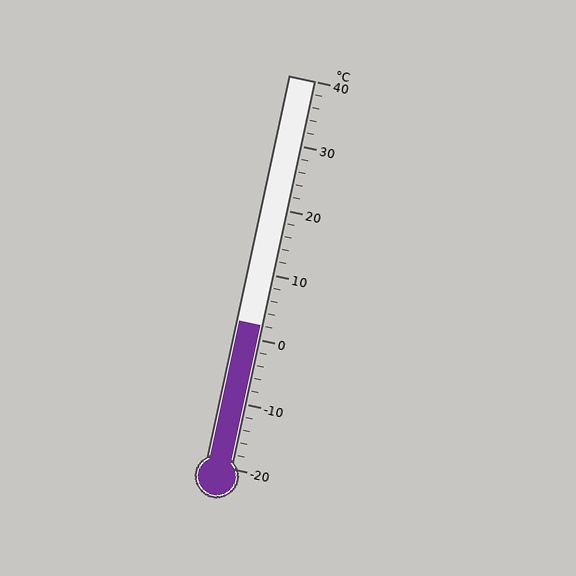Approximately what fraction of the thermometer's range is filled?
The thermometer is filled to approximately 35% of its range.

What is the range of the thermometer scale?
The thermometer scale ranges from -20°C to 40°C.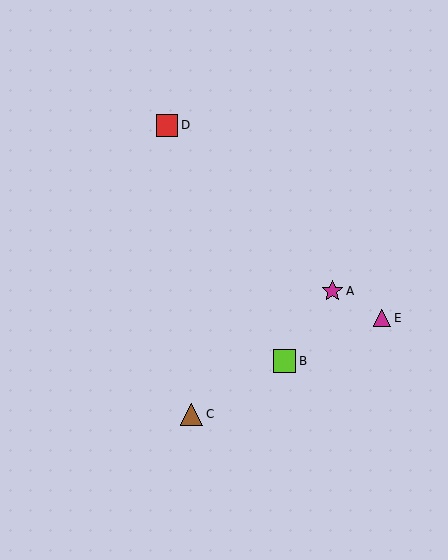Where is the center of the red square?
The center of the red square is at (167, 125).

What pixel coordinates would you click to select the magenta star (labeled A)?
Click at (332, 291) to select the magenta star A.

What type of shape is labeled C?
Shape C is a brown triangle.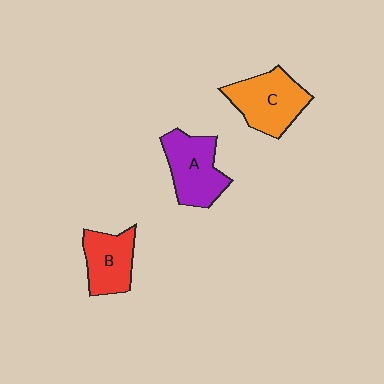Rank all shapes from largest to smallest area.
From largest to smallest: C (orange), A (purple), B (red).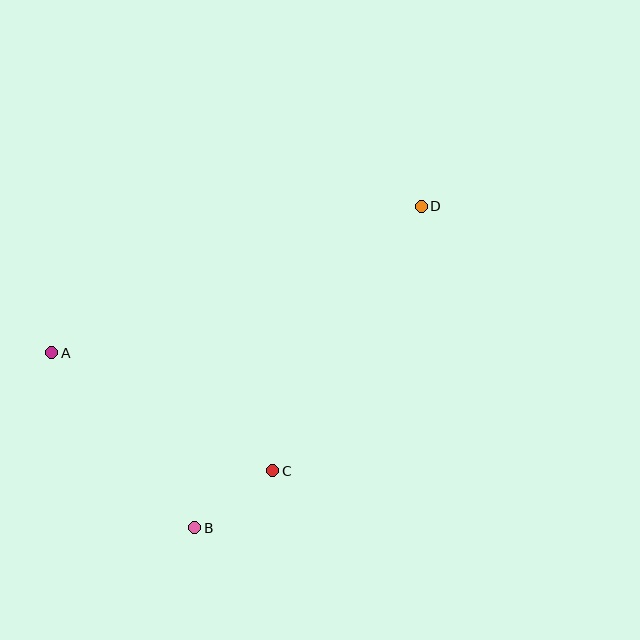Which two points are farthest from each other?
Points A and D are farthest from each other.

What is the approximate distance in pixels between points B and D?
The distance between B and D is approximately 393 pixels.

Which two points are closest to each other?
Points B and C are closest to each other.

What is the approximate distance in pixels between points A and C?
The distance between A and C is approximately 251 pixels.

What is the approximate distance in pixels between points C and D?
The distance between C and D is approximately 303 pixels.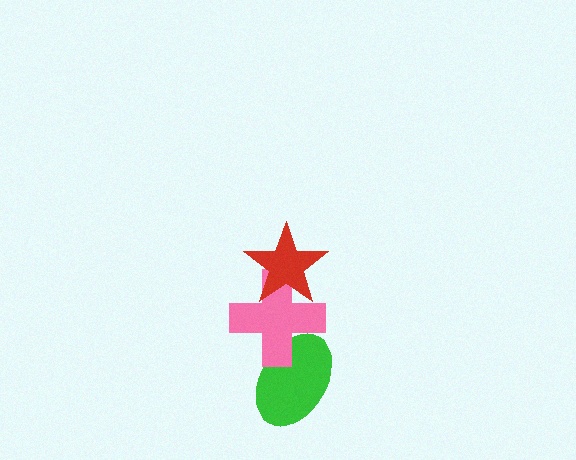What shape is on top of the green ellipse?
The pink cross is on top of the green ellipse.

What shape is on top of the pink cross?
The red star is on top of the pink cross.